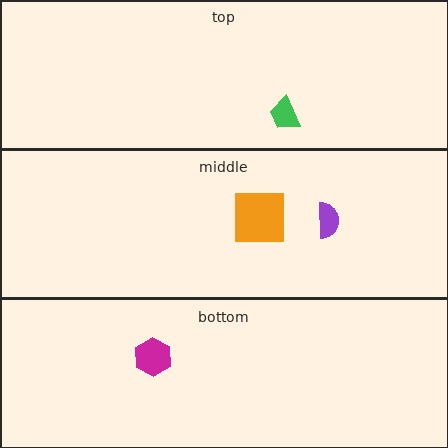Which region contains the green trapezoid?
The top region.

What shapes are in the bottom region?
The magenta hexagon.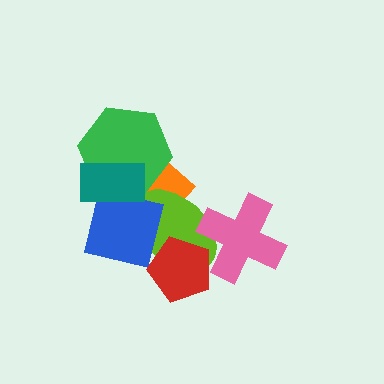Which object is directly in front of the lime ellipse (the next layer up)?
The blue square is directly in front of the lime ellipse.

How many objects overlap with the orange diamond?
4 objects overlap with the orange diamond.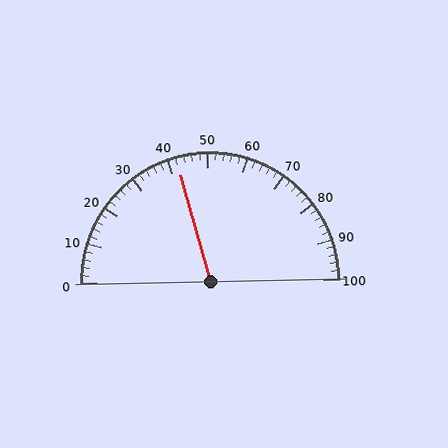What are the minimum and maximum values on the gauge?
The gauge ranges from 0 to 100.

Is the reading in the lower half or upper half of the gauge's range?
The reading is in the lower half of the range (0 to 100).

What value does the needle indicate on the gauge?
The needle indicates approximately 42.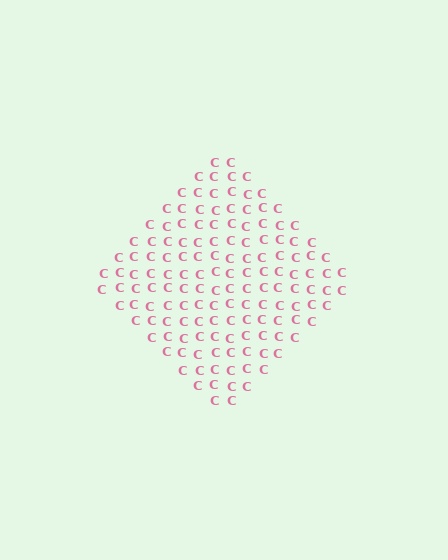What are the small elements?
The small elements are letter C's.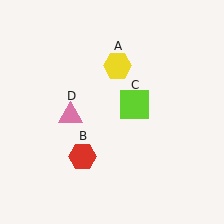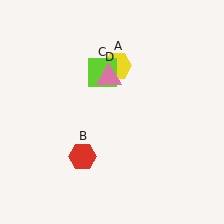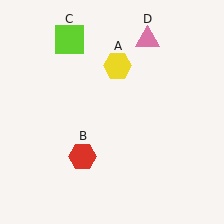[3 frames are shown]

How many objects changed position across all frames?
2 objects changed position: lime square (object C), pink triangle (object D).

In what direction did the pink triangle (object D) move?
The pink triangle (object D) moved up and to the right.